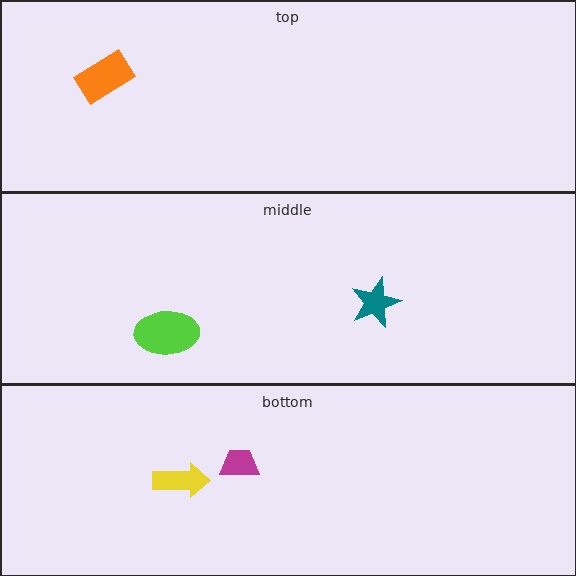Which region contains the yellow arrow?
The bottom region.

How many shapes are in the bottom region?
2.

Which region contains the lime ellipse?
The middle region.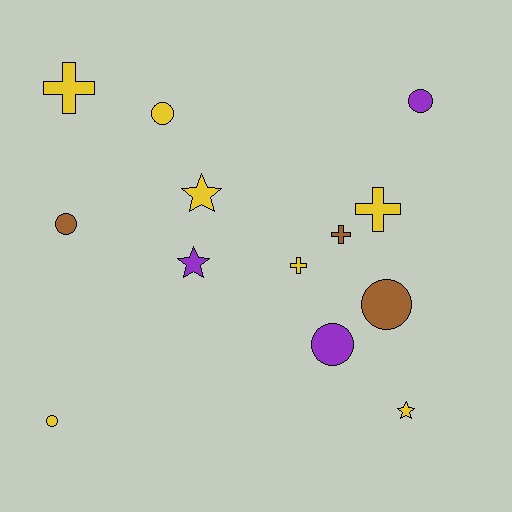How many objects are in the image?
There are 13 objects.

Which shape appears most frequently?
Circle, with 6 objects.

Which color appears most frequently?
Yellow, with 7 objects.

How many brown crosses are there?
There is 1 brown cross.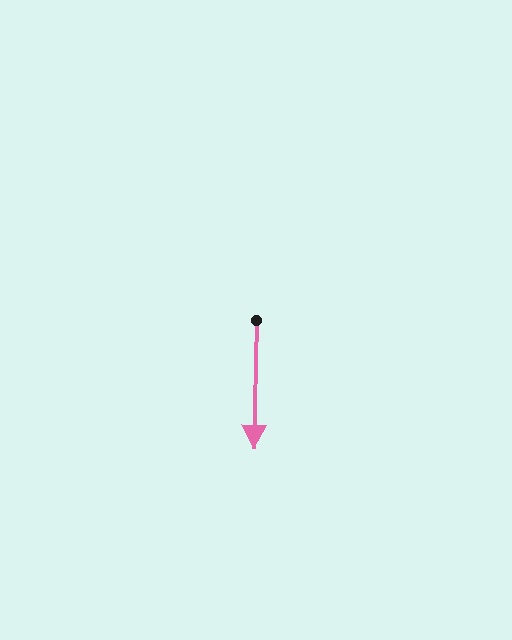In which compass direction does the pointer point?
South.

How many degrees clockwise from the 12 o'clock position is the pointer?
Approximately 181 degrees.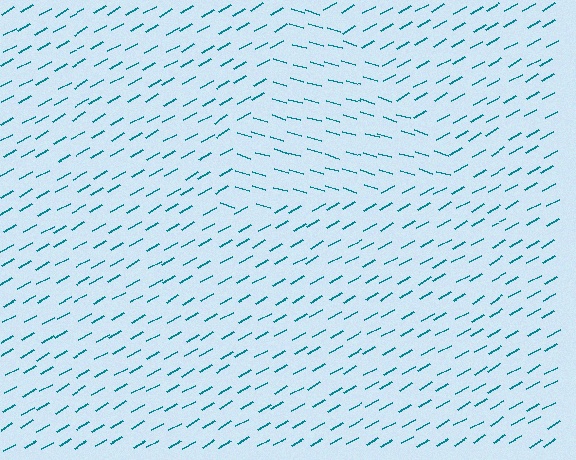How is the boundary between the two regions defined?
The boundary is defined purely by a change in line orientation (approximately 45 degrees difference). All lines are the same color and thickness.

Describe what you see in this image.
The image is filled with small teal line segments. A triangle region in the image has lines oriented differently from the surrounding lines, creating a visible texture boundary.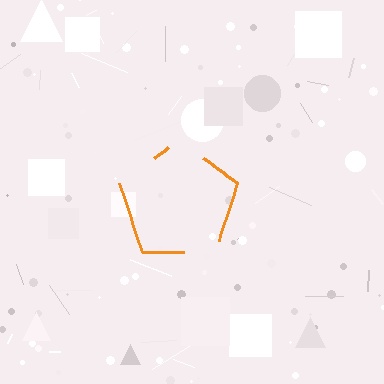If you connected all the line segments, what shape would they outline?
They would outline a pentagon.